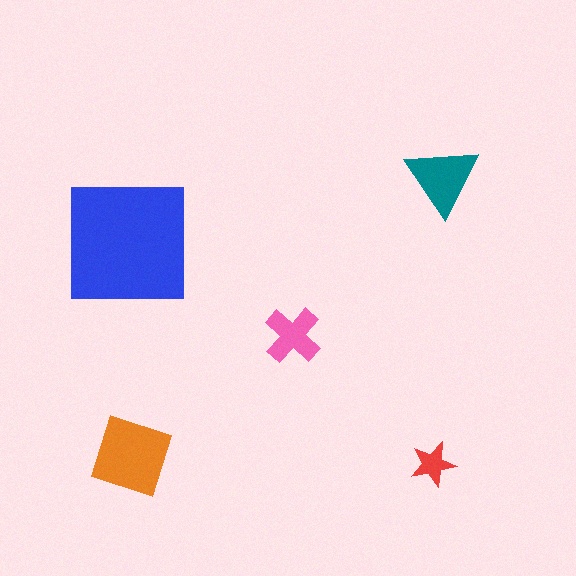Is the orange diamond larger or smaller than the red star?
Larger.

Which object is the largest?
The blue square.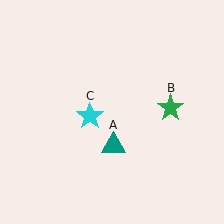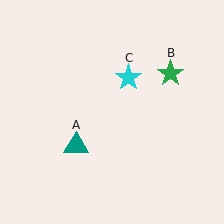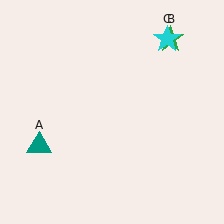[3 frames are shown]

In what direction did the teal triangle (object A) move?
The teal triangle (object A) moved left.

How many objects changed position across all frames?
3 objects changed position: teal triangle (object A), green star (object B), cyan star (object C).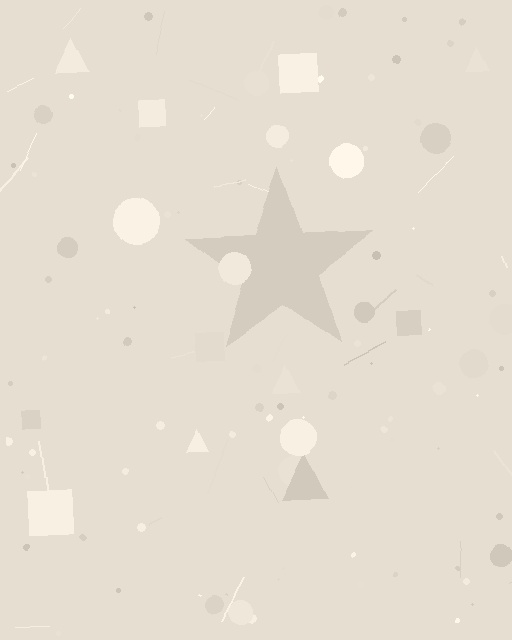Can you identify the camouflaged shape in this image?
The camouflaged shape is a star.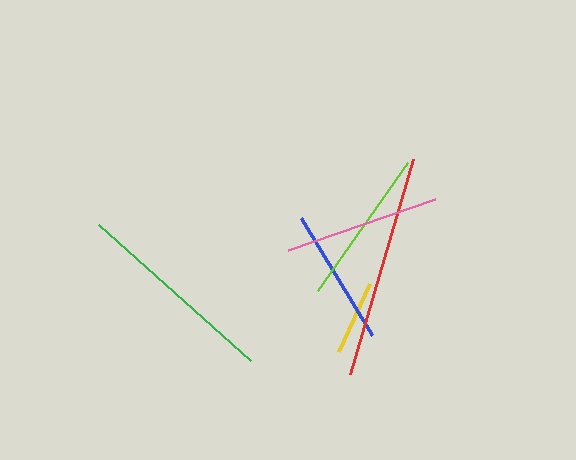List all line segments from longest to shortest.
From longest to shortest: red, green, pink, lime, blue, yellow.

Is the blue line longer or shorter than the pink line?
The pink line is longer than the blue line.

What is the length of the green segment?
The green segment is approximately 204 pixels long.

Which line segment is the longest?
The red line is the longest at approximately 224 pixels.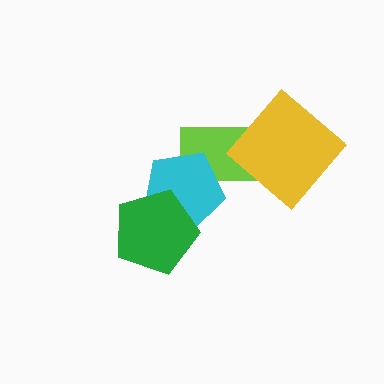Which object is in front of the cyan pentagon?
The green pentagon is in front of the cyan pentagon.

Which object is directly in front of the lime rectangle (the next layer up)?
The cyan pentagon is directly in front of the lime rectangle.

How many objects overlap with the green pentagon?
1 object overlaps with the green pentagon.